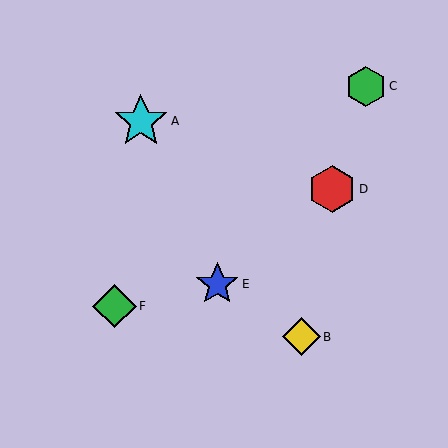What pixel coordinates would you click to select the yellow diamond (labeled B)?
Click at (301, 337) to select the yellow diamond B.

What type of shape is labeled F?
Shape F is a green diamond.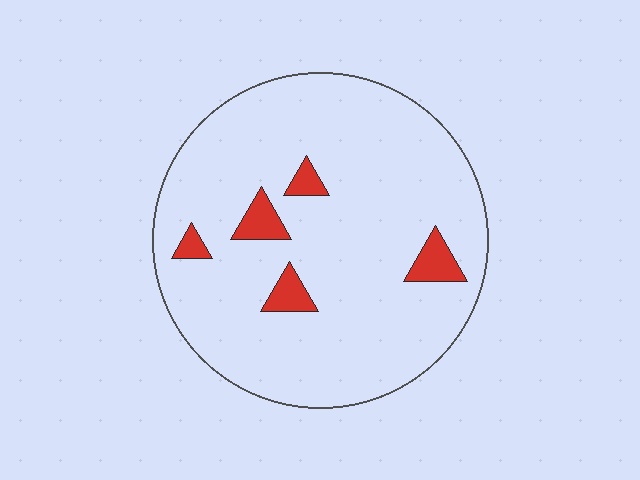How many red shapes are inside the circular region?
5.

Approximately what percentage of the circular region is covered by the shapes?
Approximately 10%.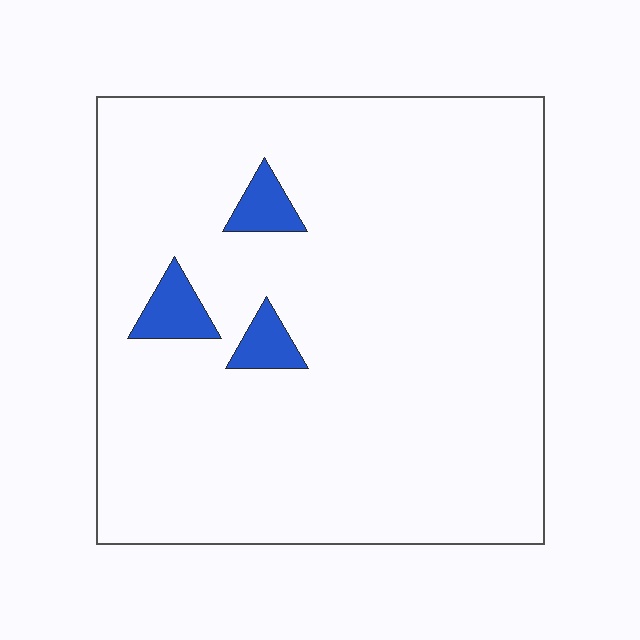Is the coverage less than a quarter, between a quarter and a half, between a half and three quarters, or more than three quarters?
Less than a quarter.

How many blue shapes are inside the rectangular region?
3.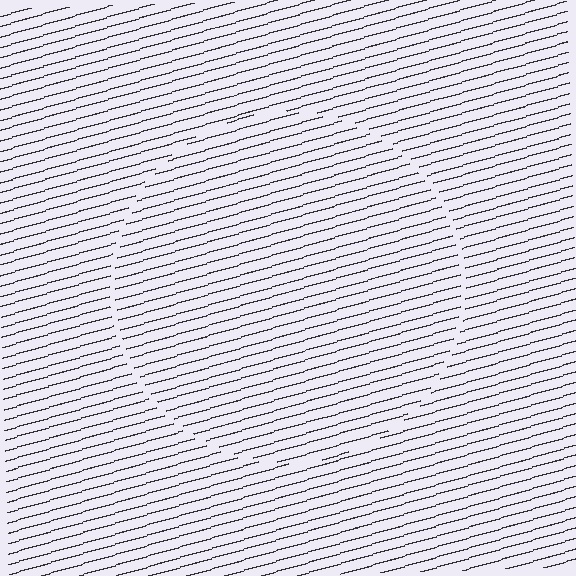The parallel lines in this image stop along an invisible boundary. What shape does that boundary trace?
An illusory circle. The interior of the shape contains the same grating, shifted by half a period — the contour is defined by the phase discontinuity where line-ends from the inner and outer gratings abut.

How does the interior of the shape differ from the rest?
The interior of the shape contains the same grating, shifted by half a period — the contour is defined by the phase discontinuity where line-ends from the inner and outer gratings abut.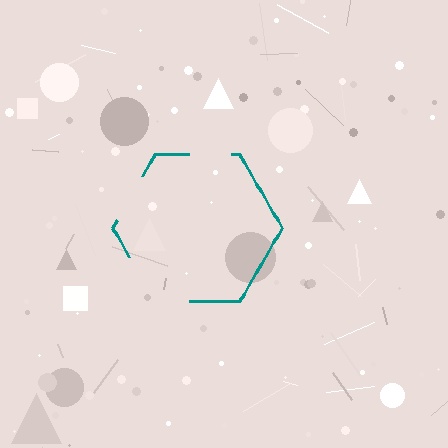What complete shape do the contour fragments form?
The contour fragments form a hexagon.